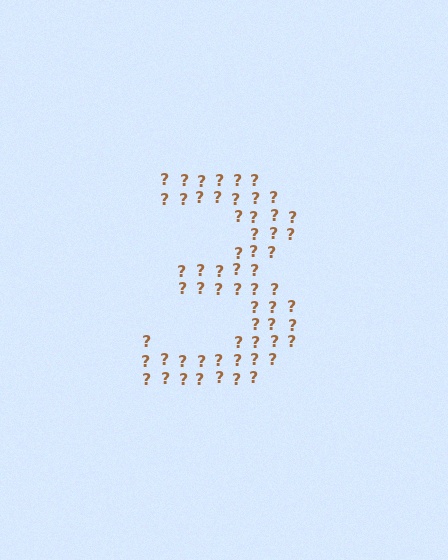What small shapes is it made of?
It is made of small question marks.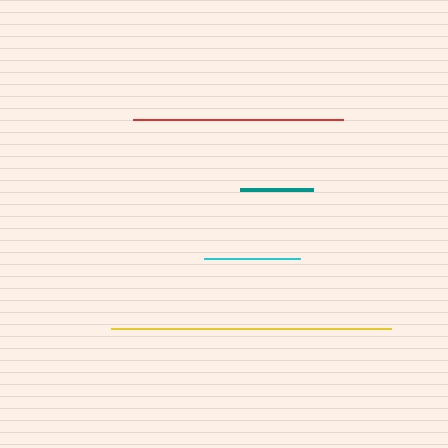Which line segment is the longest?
The yellow line is the longest at approximately 281 pixels.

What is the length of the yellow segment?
The yellow segment is approximately 281 pixels long.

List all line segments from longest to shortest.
From longest to shortest: yellow, red, cyan, teal.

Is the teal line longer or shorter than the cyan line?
The cyan line is longer than the teal line.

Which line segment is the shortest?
The teal line is the shortest at approximately 73 pixels.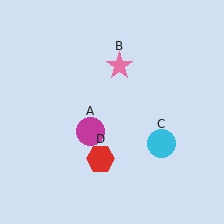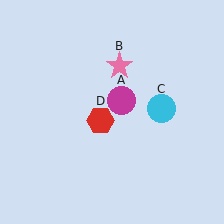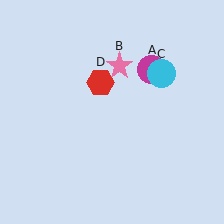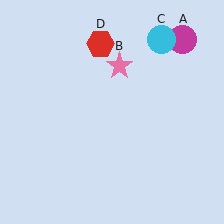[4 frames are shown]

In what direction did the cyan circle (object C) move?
The cyan circle (object C) moved up.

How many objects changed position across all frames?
3 objects changed position: magenta circle (object A), cyan circle (object C), red hexagon (object D).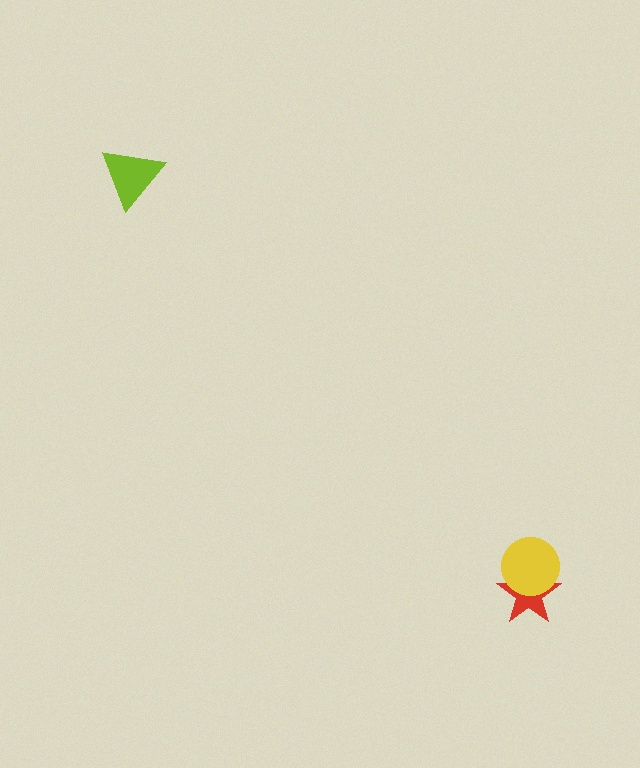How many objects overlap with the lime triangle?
0 objects overlap with the lime triangle.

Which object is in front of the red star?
The yellow circle is in front of the red star.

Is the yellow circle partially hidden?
No, no other shape covers it.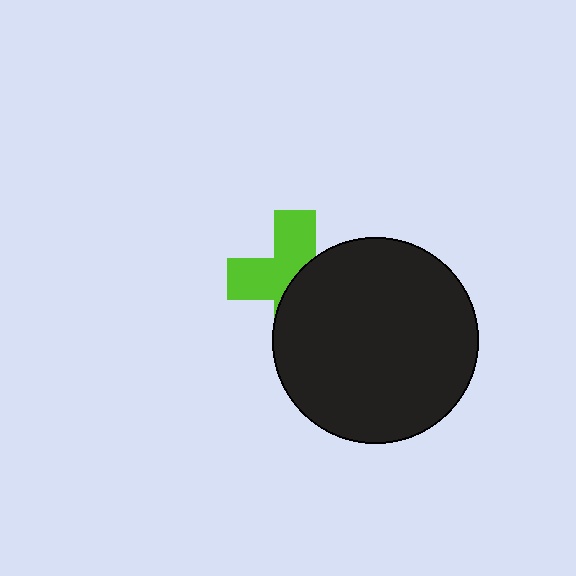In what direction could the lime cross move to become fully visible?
The lime cross could move left. That would shift it out from behind the black circle entirely.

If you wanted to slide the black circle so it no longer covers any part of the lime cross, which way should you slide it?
Slide it right — that is the most direct way to separate the two shapes.